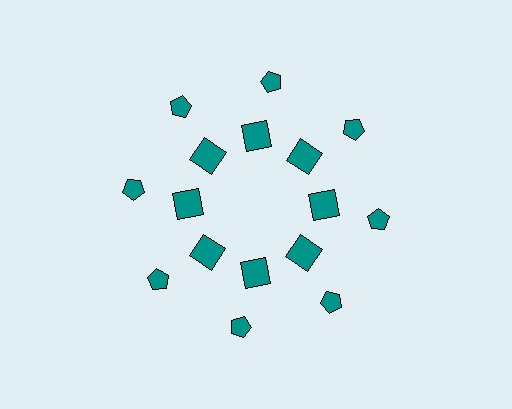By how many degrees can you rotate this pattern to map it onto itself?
The pattern maps onto itself every 45 degrees of rotation.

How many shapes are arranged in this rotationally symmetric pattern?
There are 16 shapes, arranged in 8 groups of 2.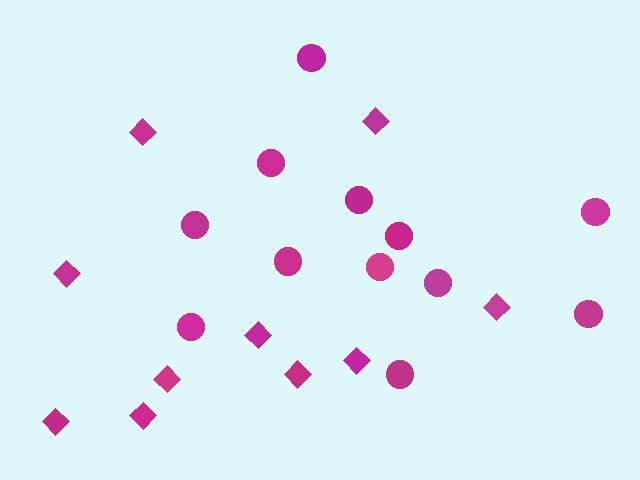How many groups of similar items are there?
There are 2 groups: one group of diamonds (10) and one group of circles (12).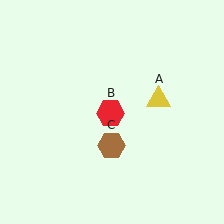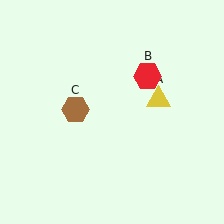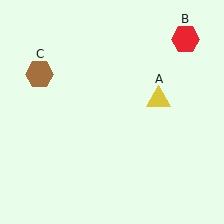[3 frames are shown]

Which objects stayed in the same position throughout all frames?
Yellow triangle (object A) remained stationary.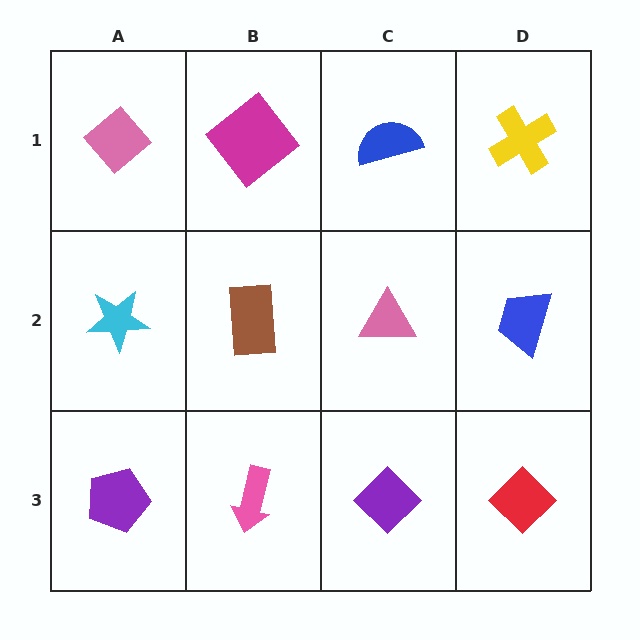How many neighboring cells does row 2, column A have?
3.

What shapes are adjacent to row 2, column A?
A pink diamond (row 1, column A), a purple pentagon (row 3, column A), a brown rectangle (row 2, column B).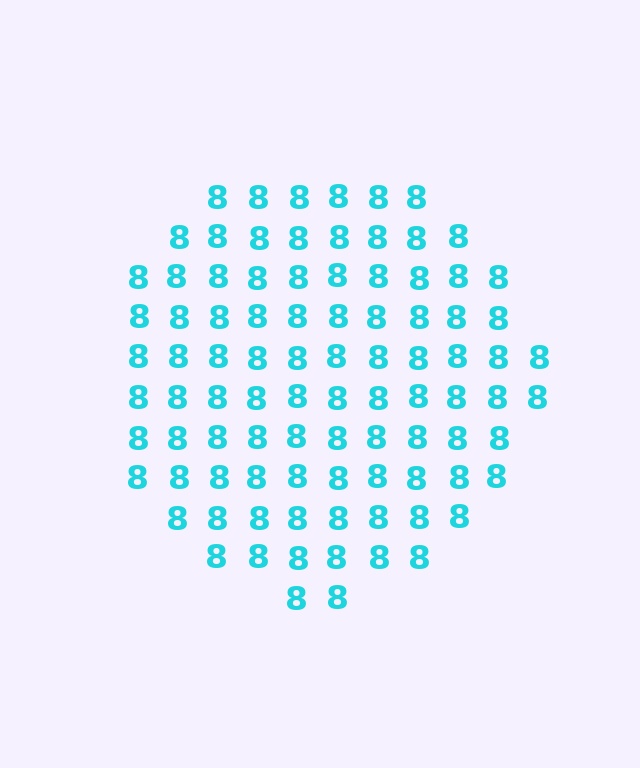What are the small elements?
The small elements are digit 8's.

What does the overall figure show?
The overall figure shows a circle.